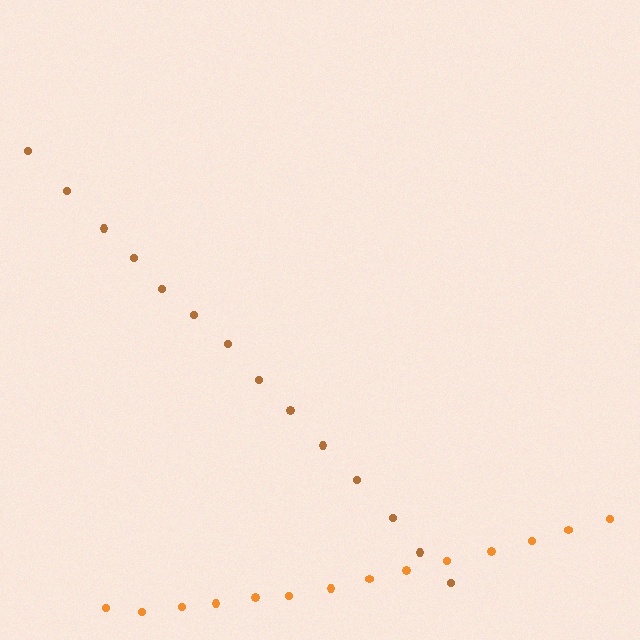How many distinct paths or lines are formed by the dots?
There are 2 distinct paths.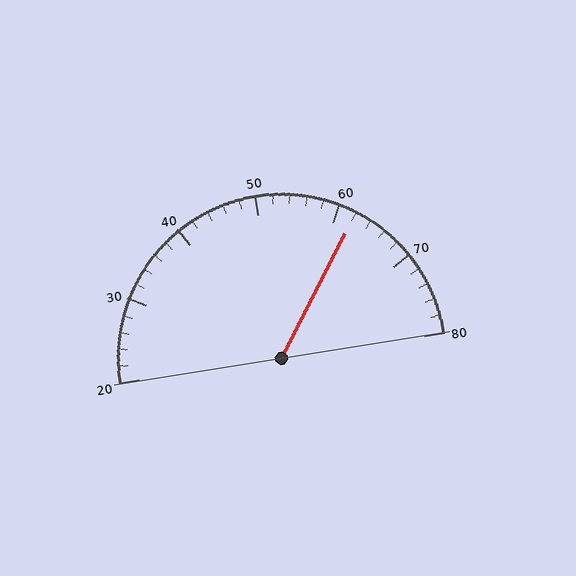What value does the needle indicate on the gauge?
The needle indicates approximately 62.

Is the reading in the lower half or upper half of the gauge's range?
The reading is in the upper half of the range (20 to 80).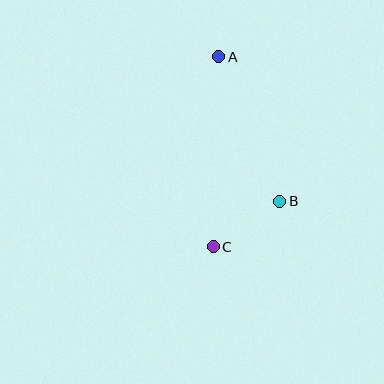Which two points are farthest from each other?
Points A and C are farthest from each other.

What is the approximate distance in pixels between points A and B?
The distance between A and B is approximately 157 pixels.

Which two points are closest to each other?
Points B and C are closest to each other.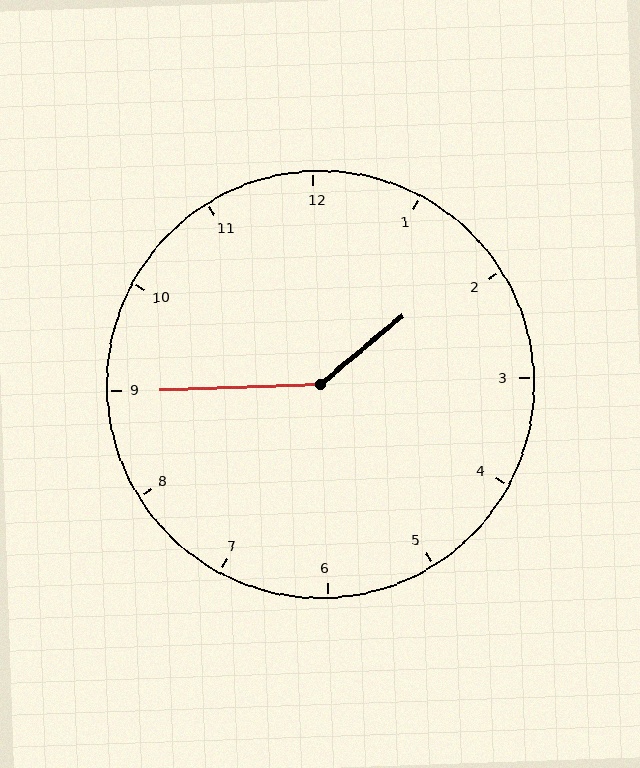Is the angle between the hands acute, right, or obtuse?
It is obtuse.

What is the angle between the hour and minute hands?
Approximately 142 degrees.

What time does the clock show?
1:45.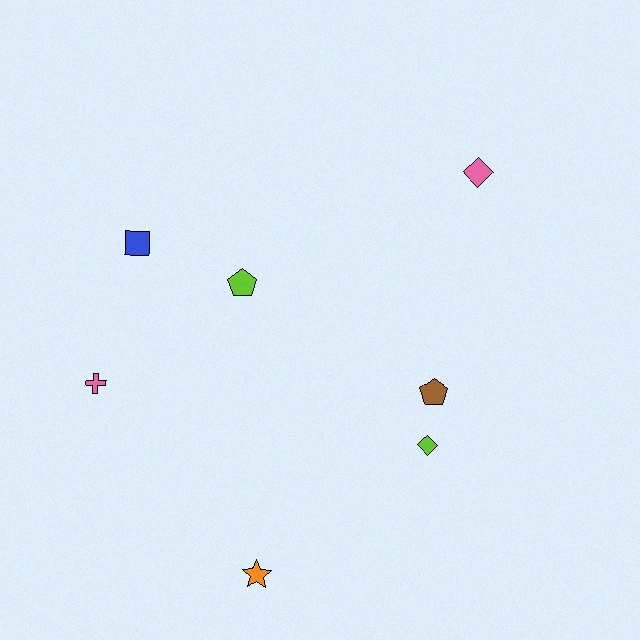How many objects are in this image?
There are 7 objects.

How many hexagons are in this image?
There are no hexagons.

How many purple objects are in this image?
There are no purple objects.